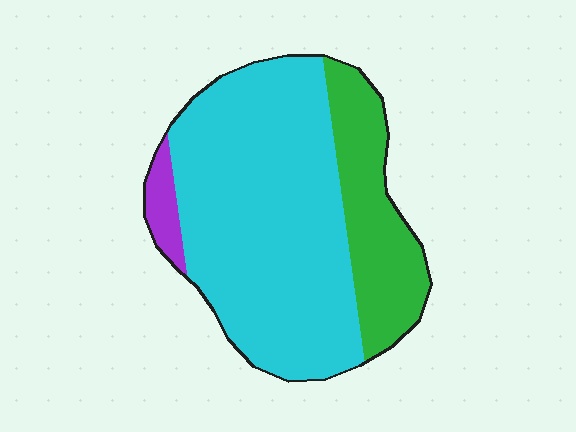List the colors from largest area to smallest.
From largest to smallest: cyan, green, purple.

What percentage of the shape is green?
Green takes up about one quarter (1/4) of the shape.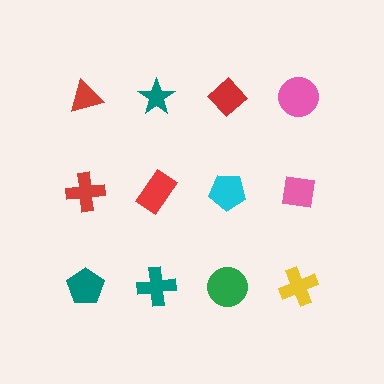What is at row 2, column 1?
A red cross.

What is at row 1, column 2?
A teal star.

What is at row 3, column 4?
A yellow cross.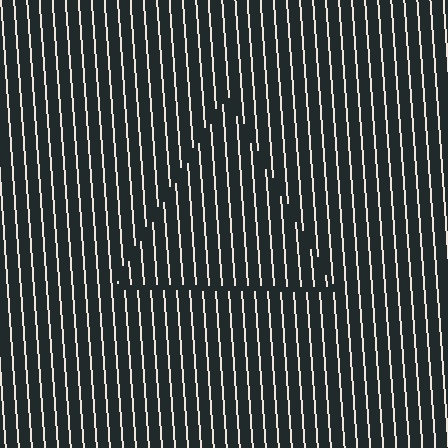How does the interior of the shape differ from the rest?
The interior of the shape contains the same grating, shifted by half a period — the contour is defined by the phase discontinuity where line-ends from the inner and outer gratings abut.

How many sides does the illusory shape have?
3 sides — the line-ends trace a triangle.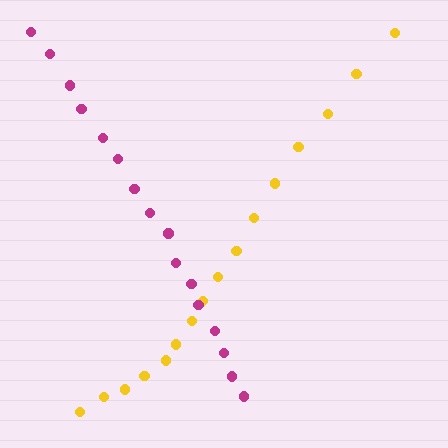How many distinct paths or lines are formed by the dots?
There are 2 distinct paths.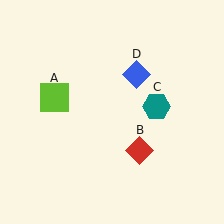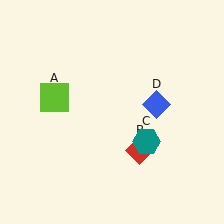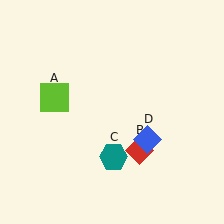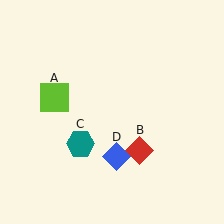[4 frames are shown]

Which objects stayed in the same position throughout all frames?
Lime square (object A) and red diamond (object B) remained stationary.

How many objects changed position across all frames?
2 objects changed position: teal hexagon (object C), blue diamond (object D).